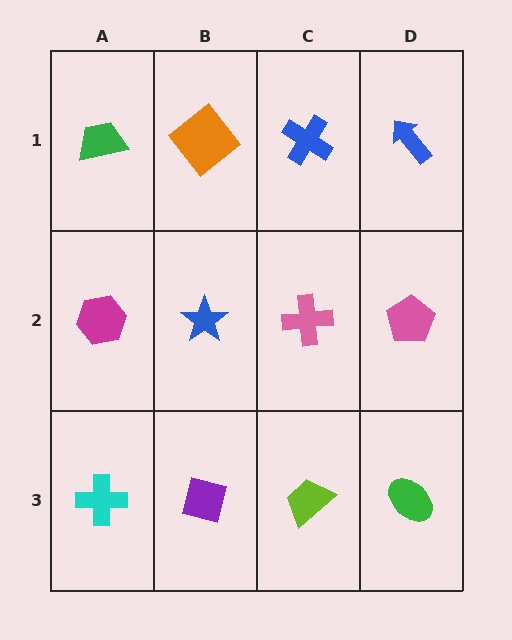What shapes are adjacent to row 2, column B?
An orange diamond (row 1, column B), a purple square (row 3, column B), a magenta hexagon (row 2, column A), a pink cross (row 2, column C).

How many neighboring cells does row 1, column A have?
2.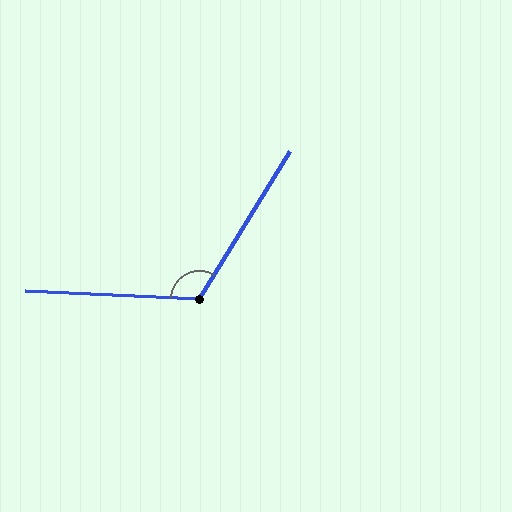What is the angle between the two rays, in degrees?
Approximately 119 degrees.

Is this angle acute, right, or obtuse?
It is obtuse.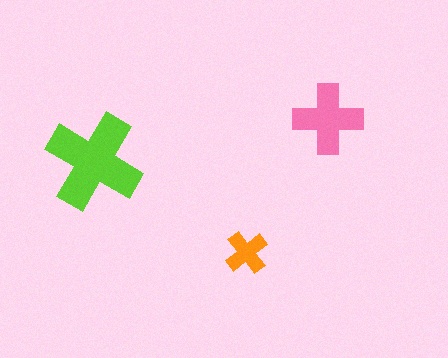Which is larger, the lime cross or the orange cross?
The lime one.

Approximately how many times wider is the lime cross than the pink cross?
About 1.5 times wider.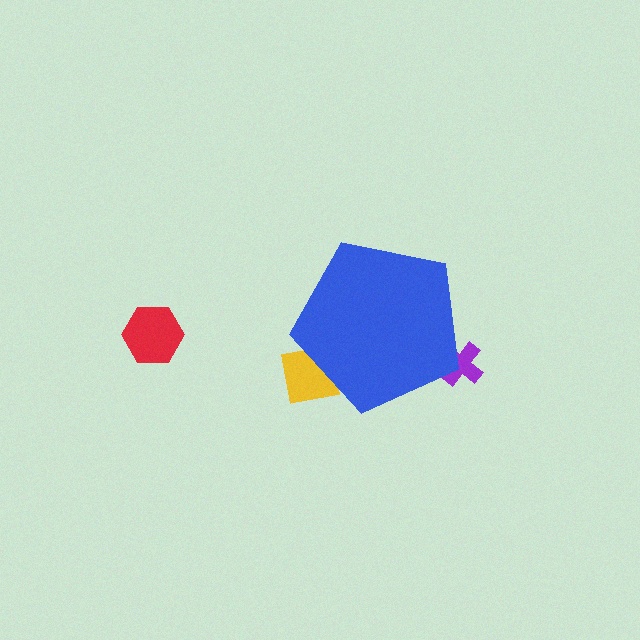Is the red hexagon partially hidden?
No, the red hexagon is fully visible.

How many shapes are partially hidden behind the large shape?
2 shapes are partially hidden.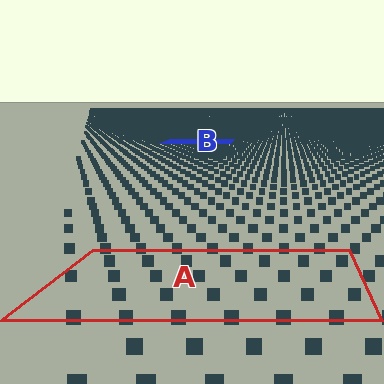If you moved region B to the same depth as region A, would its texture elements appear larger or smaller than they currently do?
They would appear larger. At a closer depth, the same texture elements are projected at a bigger on-screen size.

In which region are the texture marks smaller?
The texture marks are smaller in region B, because it is farther away.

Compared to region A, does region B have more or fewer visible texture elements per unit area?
Region B has more texture elements per unit area — they are packed more densely because it is farther away.